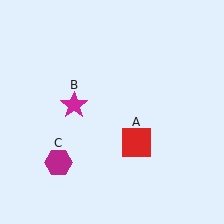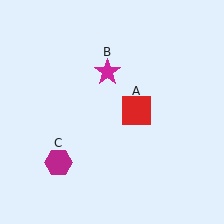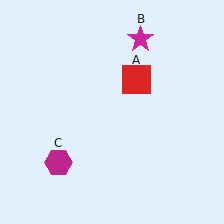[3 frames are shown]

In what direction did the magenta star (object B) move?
The magenta star (object B) moved up and to the right.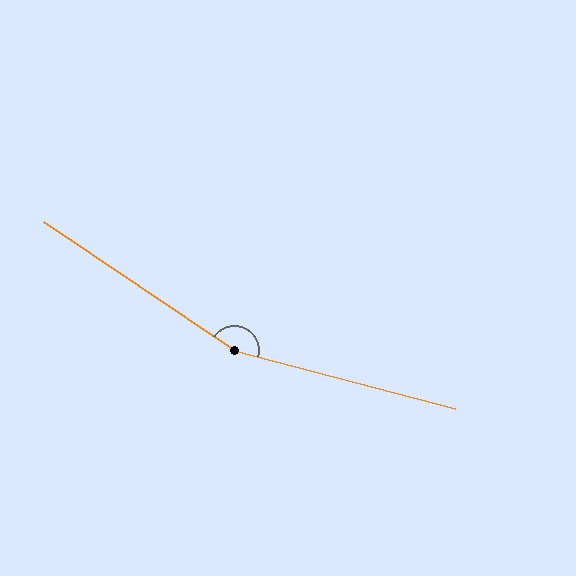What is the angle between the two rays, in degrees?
Approximately 161 degrees.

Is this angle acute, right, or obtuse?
It is obtuse.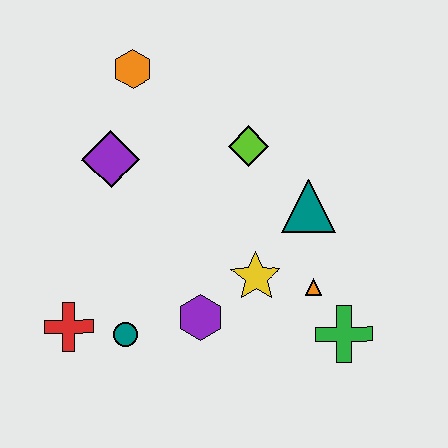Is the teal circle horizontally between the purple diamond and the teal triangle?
Yes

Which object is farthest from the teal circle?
The orange hexagon is farthest from the teal circle.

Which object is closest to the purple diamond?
The orange hexagon is closest to the purple diamond.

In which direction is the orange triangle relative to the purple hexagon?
The orange triangle is to the right of the purple hexagon.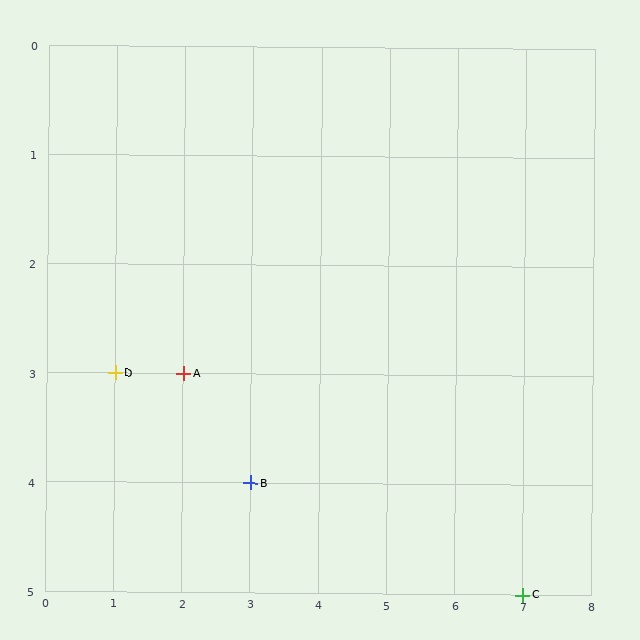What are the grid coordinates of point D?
Point D is at grid coordinates (1, 3).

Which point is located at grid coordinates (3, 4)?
Point B is at (3, 4).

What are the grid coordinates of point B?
Point B is at grid coordinates (3, 4).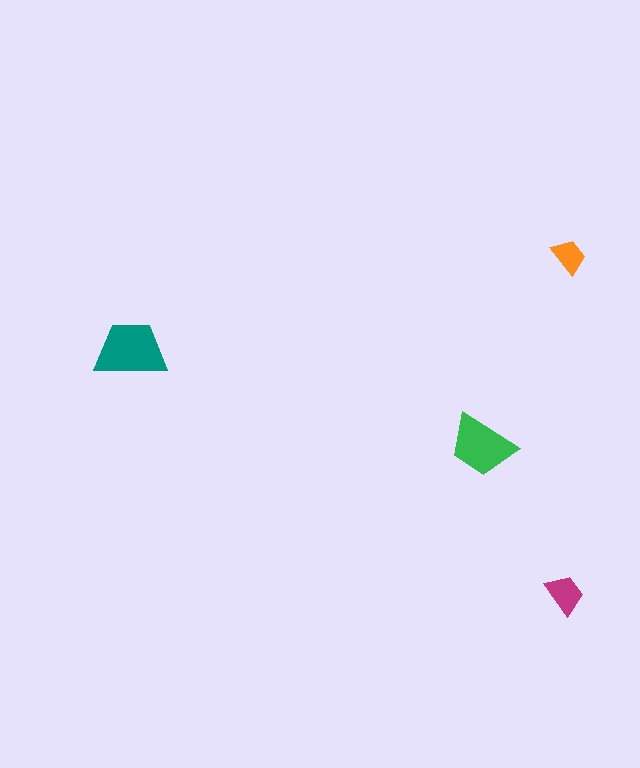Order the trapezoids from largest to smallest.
the teal one, the green one, the magenta one, the orange one.